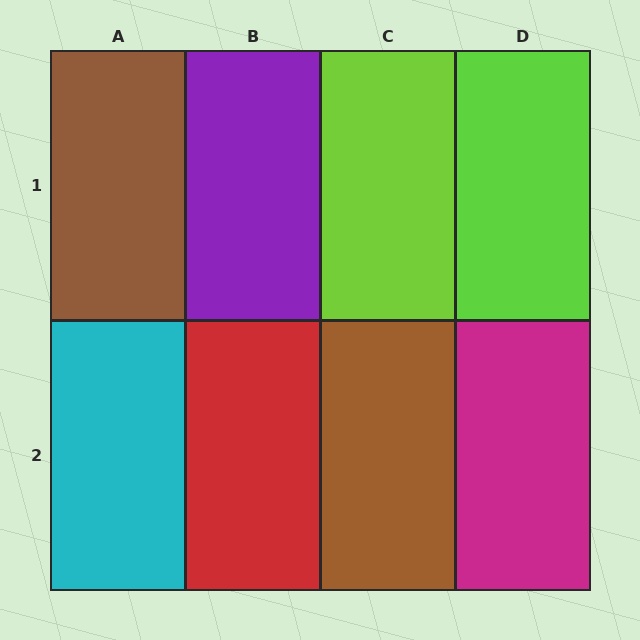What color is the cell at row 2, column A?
Cyan.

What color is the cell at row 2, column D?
Magenta.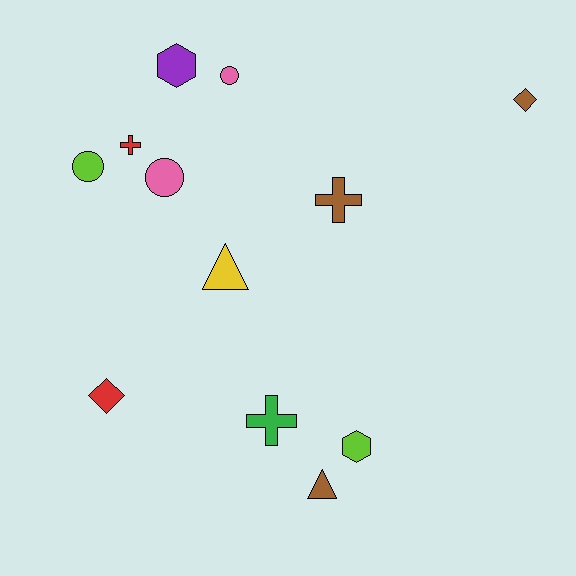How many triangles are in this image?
There are 2 triangles.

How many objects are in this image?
There are 12 objects.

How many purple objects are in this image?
There is 1 purple object.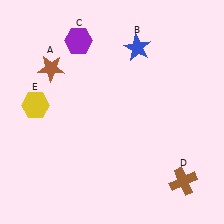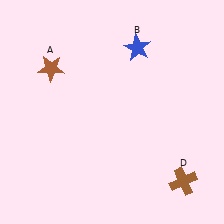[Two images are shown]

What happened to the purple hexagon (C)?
The purple hexagon (C) was removed in Image 2. It was in the top-left area of Image 1.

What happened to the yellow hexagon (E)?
The yellow hexagon (E) was removed in Image 2. It was in the top-left area of Image 1.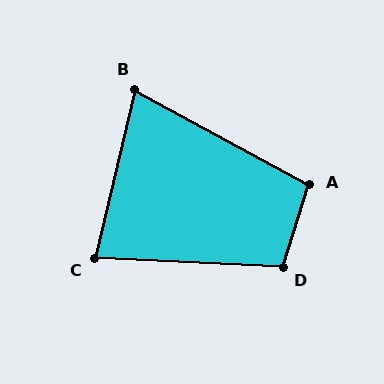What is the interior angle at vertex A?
Approximately 101 degrees (obtuse).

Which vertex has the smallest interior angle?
B, at approximately 75 degrees.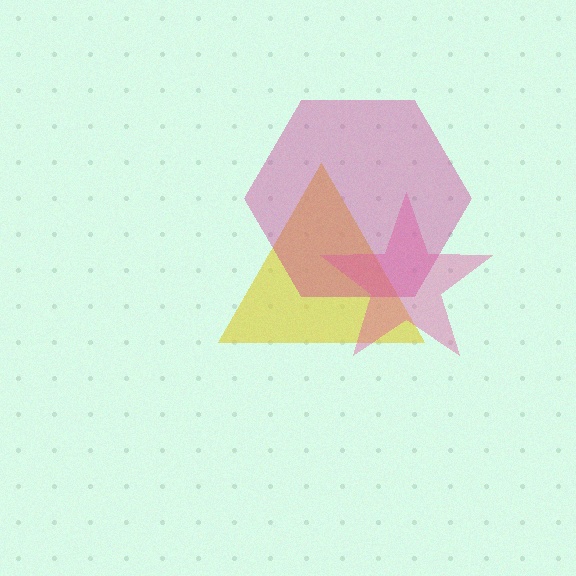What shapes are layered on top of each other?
The layered shapes are: a yellow triangle, a magenta hexagon, a pink star.